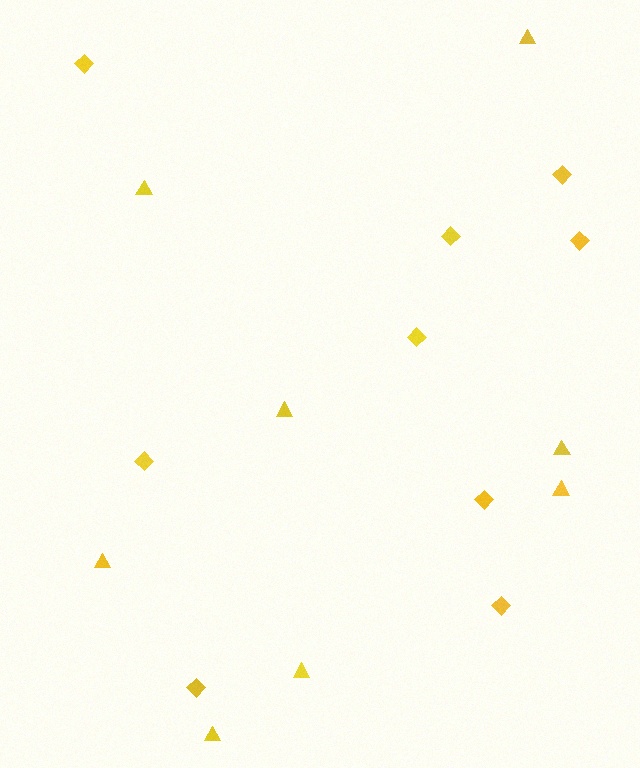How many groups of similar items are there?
There are 2 groups: one group of triangles (8) and one group of diamonds (9).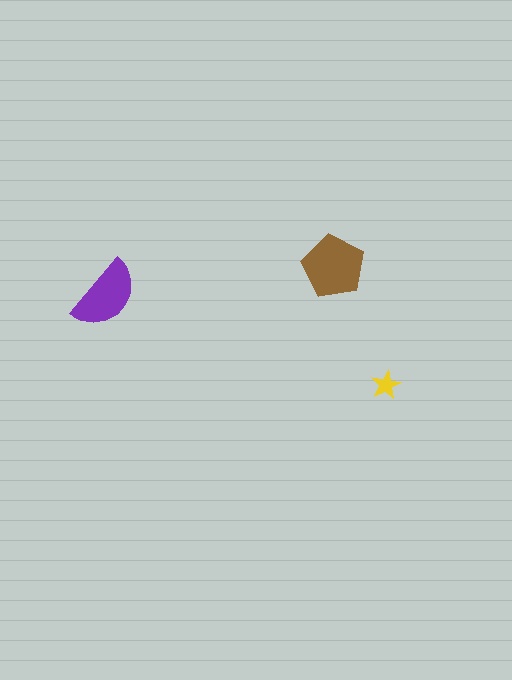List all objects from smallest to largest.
The yellow star, the purple semicircle, the brown pentagon.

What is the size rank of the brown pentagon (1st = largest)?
1st.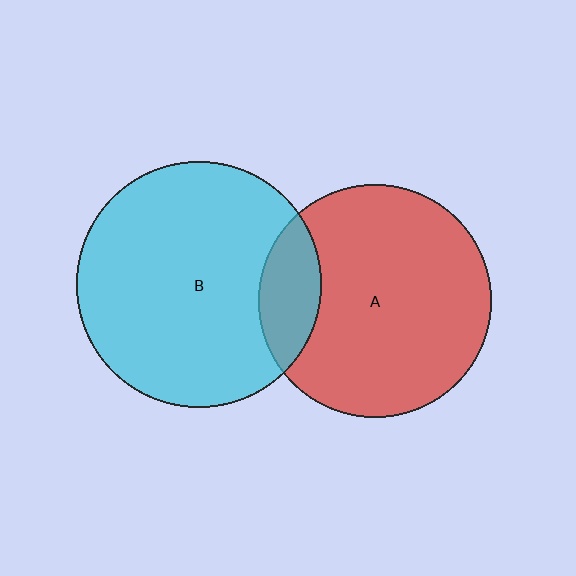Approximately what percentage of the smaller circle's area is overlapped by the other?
Approximately 15%.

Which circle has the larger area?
Circle B (cyan).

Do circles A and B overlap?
Yes.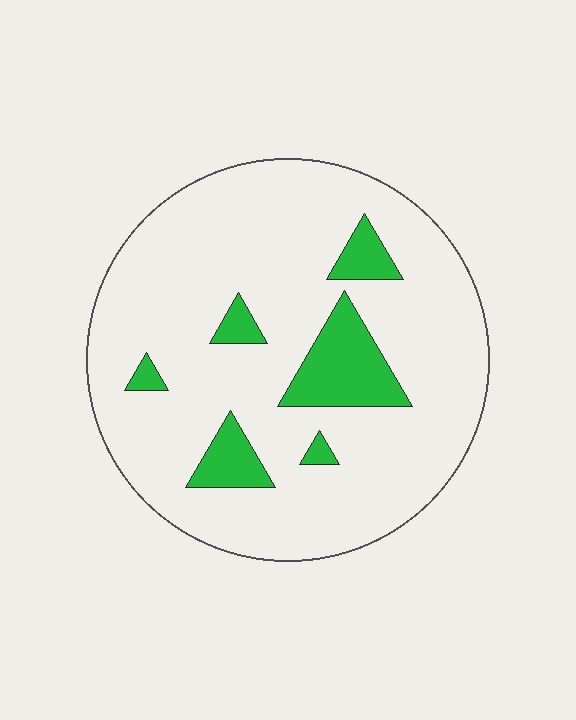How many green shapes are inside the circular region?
6.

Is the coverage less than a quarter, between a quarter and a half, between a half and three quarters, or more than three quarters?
Less than a quarter.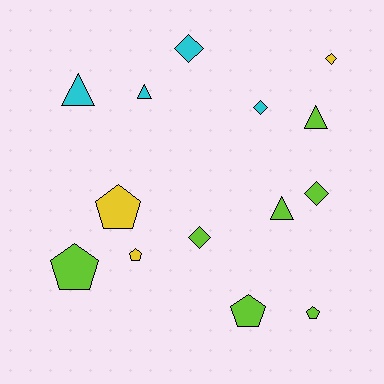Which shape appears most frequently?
Diamond, with 5 objects.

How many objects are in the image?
There are 14 objects.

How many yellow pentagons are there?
There are 2 yellow pentagons.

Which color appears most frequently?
Lime, with 7 objects.